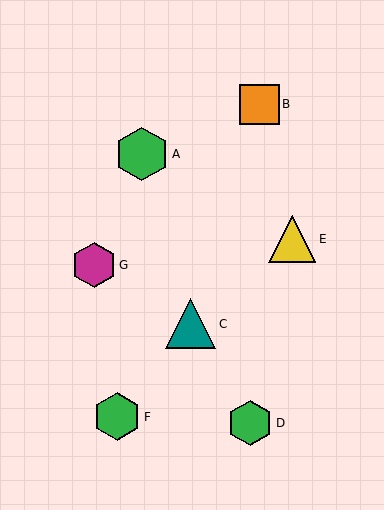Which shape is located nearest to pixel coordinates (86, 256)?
The magenta hexagon (labeled G) at (94, 265) is nearest to that location.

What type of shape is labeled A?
Shape A is a green hexagon.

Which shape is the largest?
The green hexagon (labeled A) is the largest.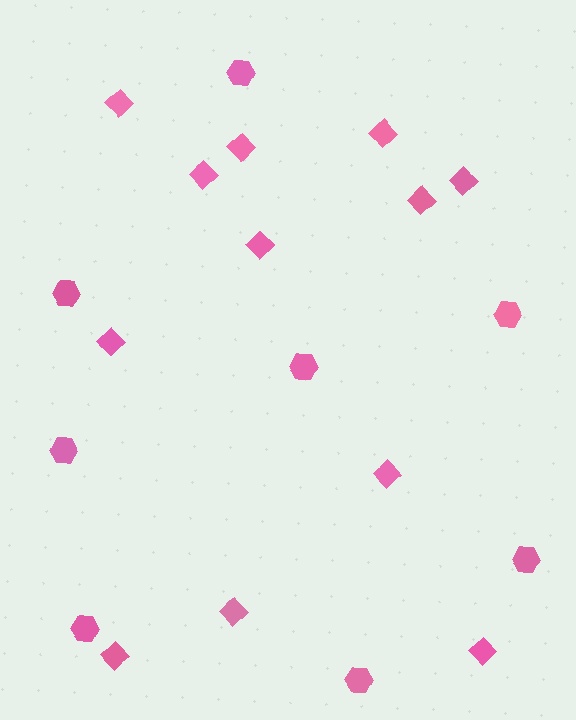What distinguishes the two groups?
There are 2 groups: one group of hexagons (8) and one group of diamonds (12).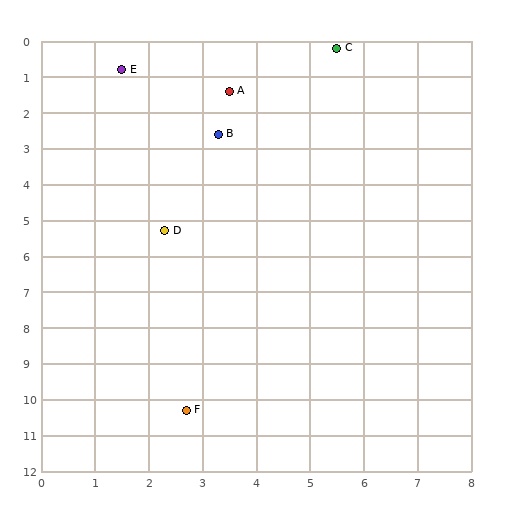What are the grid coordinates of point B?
Point B is at approximately (3.3, 2.6).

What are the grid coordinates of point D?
Point D is at approximately (2.3, 5.3).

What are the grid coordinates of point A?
Point A is at approximately (3.5, 1.4).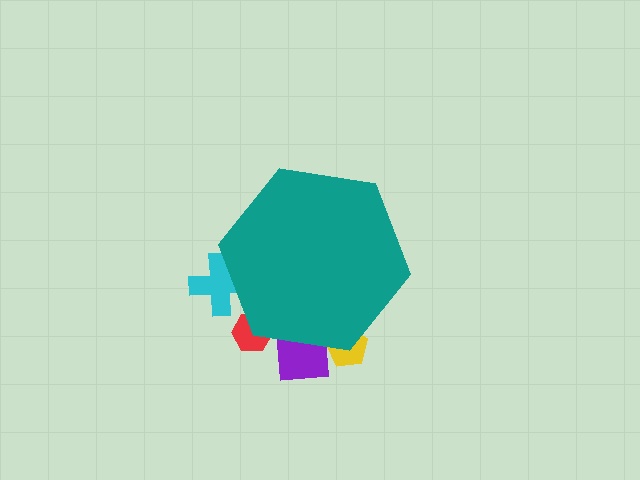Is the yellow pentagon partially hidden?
Yes, the yellow pentagon is partially hidden behind the teal hexagon.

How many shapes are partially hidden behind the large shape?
4 shapes are partially hidden.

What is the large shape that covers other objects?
A teal hexagon.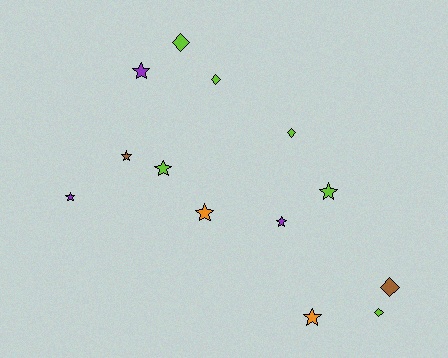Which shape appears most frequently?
Star, with 8 objects.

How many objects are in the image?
There are 13 objects.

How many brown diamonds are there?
There is 1 brown diamond.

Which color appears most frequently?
Lime, with 6 objects.